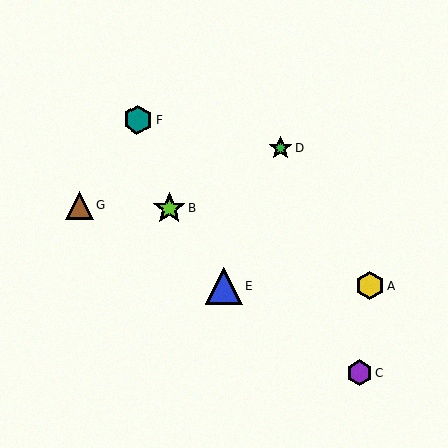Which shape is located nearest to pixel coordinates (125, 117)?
The teal hexagon (labeled F) at (137, 120) is nearest to that location.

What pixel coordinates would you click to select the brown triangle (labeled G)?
Click at (79, 205) to select the brown triangle G.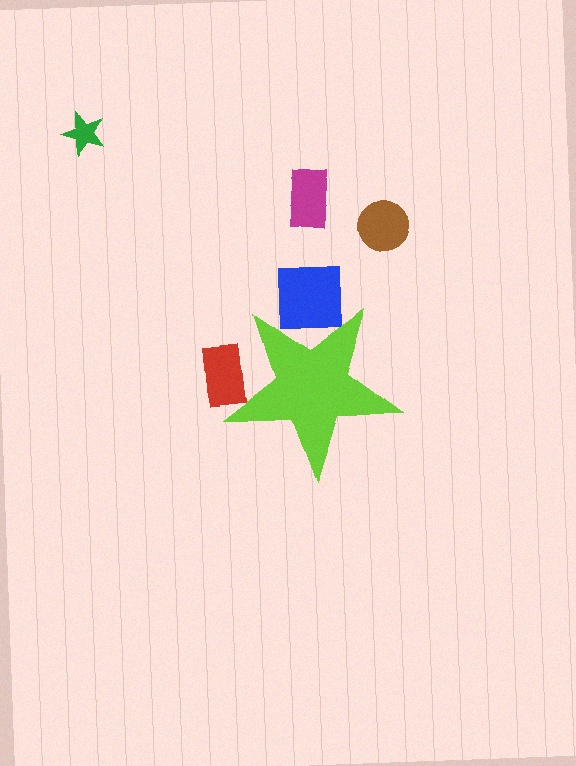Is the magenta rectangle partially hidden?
No, the magenta rectangle is fully visible.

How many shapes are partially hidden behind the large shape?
2 shapes are partially hidden.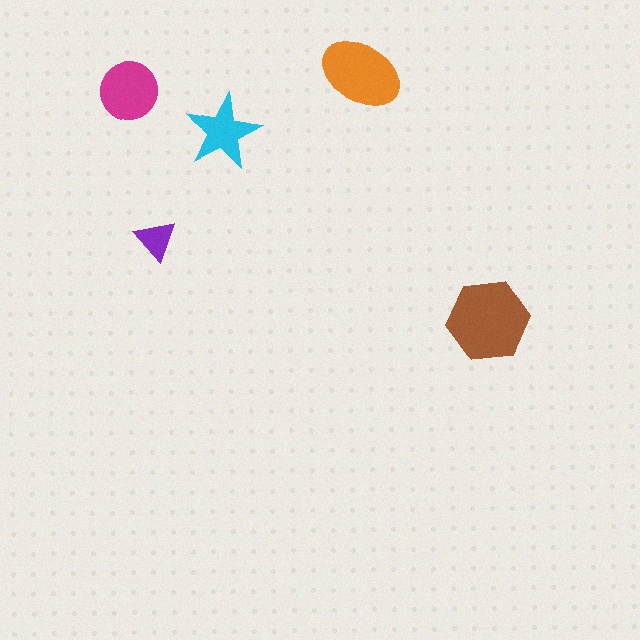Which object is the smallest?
The purple triangle.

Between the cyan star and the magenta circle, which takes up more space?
The magenta circle.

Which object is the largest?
The brown hexagon.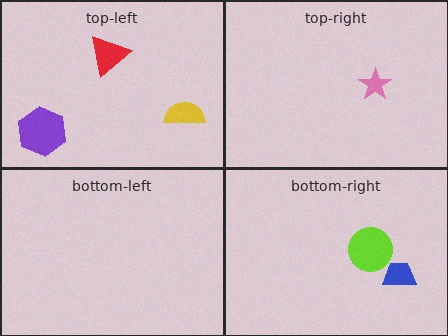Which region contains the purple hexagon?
The top-left region.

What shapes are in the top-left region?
The purple hexagon, the yellow semicircle, the red triangle.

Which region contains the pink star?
The top-right region.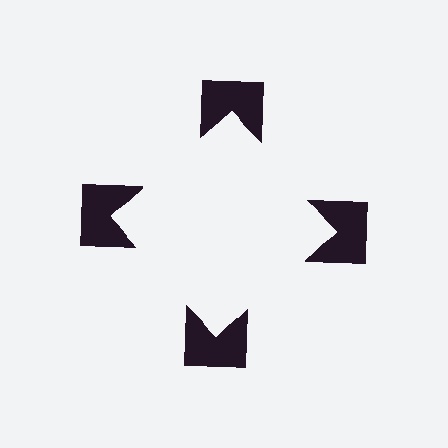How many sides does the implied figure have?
4 sides.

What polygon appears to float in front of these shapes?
An illusory square — its edges are inferred from the aligned wedge cuts in the notched squares, not physically drawn.